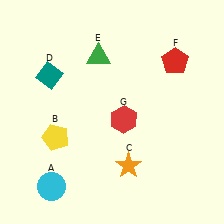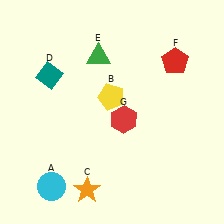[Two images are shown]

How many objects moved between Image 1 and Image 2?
2 objects moved between the two images.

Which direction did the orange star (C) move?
The orange star (C) moved left.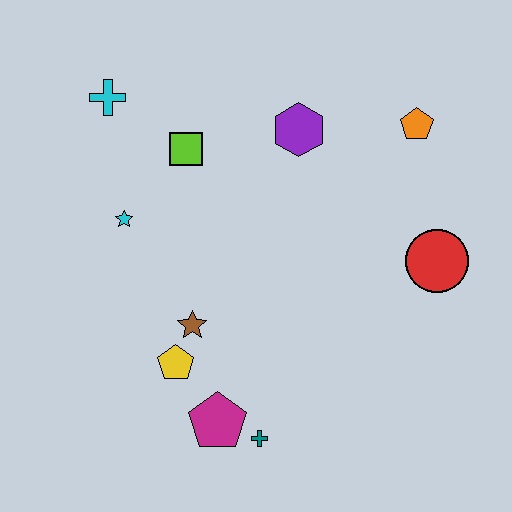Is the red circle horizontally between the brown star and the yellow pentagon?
No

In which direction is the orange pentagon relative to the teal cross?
The orange pentagon is above the teal cross.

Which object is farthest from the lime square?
The teal cross is farthest from the lime square.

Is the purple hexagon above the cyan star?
Yes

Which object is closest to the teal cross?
The magenta pentagon is closest to the teal cross.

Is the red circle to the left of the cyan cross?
No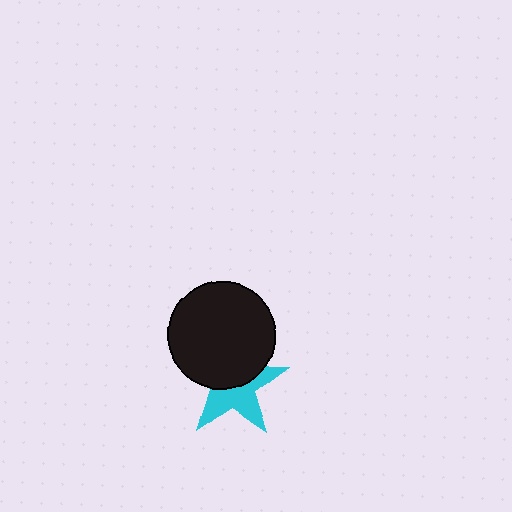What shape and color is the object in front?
The object in front is a black circle.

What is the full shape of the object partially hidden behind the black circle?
The partially hidden object is a cyan star.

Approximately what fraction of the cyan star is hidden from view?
Roughly 50% of the cyan star is hidden behind the black circle.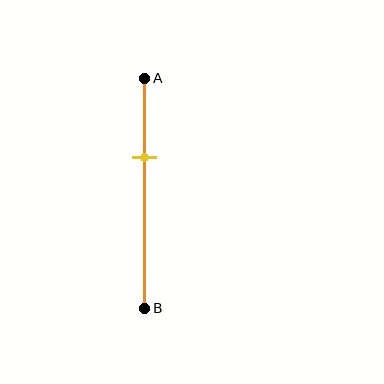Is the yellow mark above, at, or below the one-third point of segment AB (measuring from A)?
The yellow mark is approximately at the one-third point of segment AB.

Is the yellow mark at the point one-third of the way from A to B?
Yes, the mark is approximately at the one-third point.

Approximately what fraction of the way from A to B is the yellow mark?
The yellow mark is approximately 35% of the way from A to B.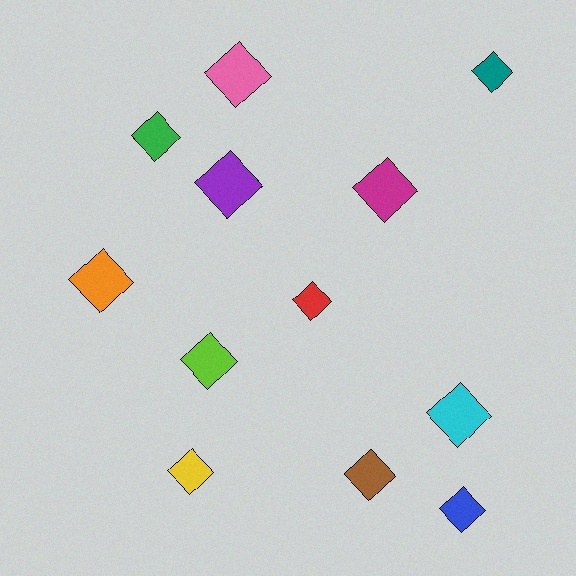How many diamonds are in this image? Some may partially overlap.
There are 12 diamonds.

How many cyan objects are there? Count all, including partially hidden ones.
There is 1 cyan object.